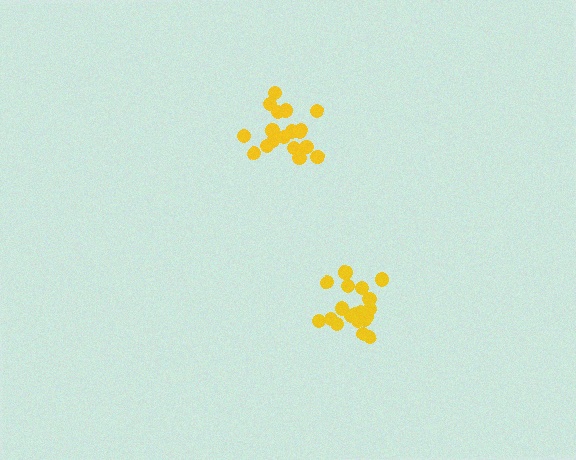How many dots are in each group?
Group 1: 19 dots, Group 2: 20 dots (39 total).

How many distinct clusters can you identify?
There are 2 distinct clusters.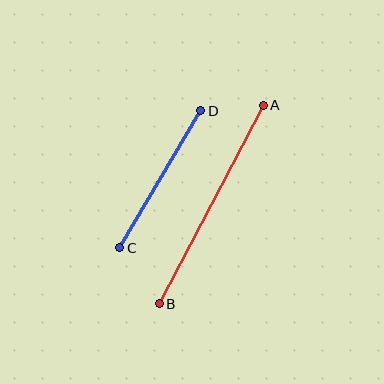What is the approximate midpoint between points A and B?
The midpoint is at approximately (211, 205) pixels.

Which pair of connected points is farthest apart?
Points A and B are farthest apart.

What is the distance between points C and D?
The distance is approximately 159 pixels.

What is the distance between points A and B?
The distance is approximately 224 pixels.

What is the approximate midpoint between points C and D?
The midpoint is at approximately (160, 179) pixels.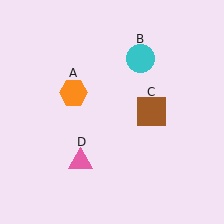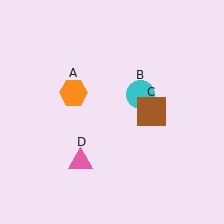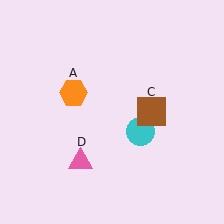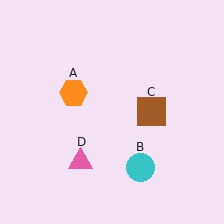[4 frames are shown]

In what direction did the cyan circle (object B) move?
The cyan circle (object B) moved down.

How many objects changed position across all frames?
1 object changed position: cyan circle (object B).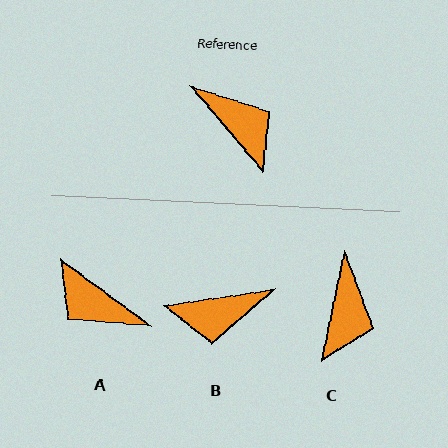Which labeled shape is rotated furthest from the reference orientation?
A, about 167 degrees away.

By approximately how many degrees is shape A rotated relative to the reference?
Approximately 167 degrees clockwise.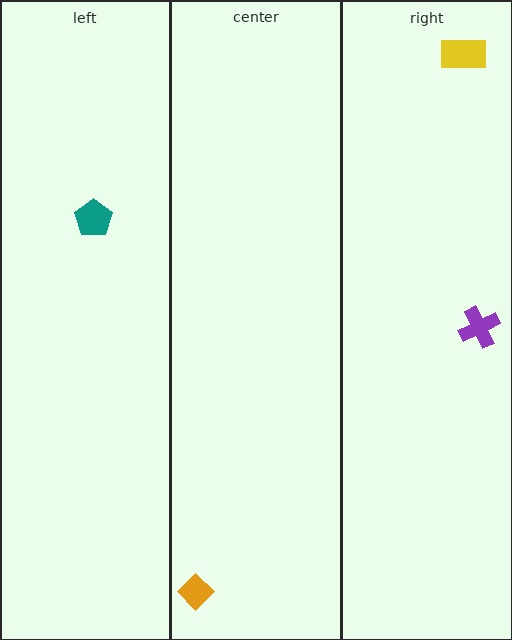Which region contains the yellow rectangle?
The right region.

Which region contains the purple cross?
The right region.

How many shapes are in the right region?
2.